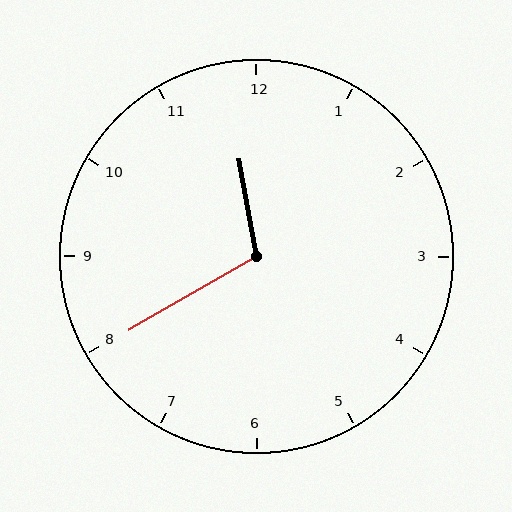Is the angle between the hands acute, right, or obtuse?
It is obtuse.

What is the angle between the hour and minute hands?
Approximately 110 degrees.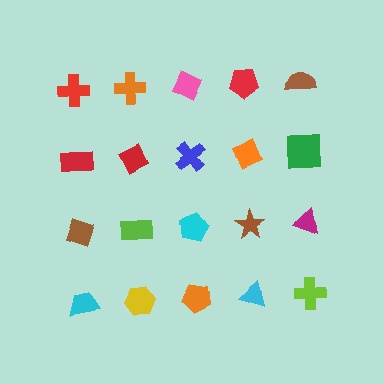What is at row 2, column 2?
A red diamond.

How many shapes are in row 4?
5 shapes.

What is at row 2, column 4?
An orange diamond.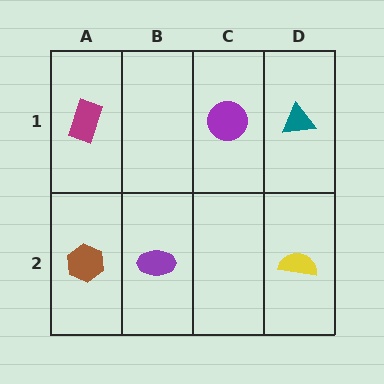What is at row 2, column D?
A yellow semicircle.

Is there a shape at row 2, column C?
No, that cell is empty.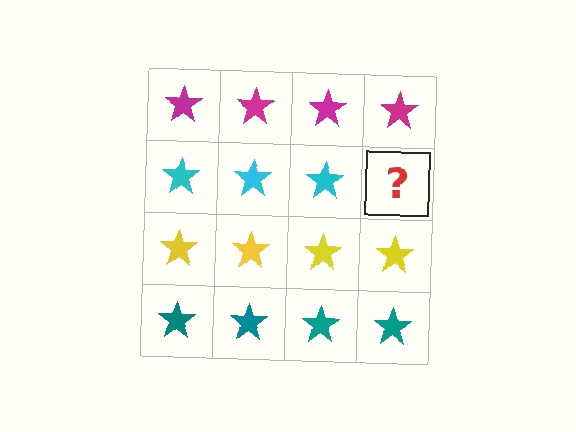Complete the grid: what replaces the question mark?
The question mark should be replaced with a cyan star.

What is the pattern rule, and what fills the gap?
The rule is that each row has a consistent color. The gap should be filled with a cyan star.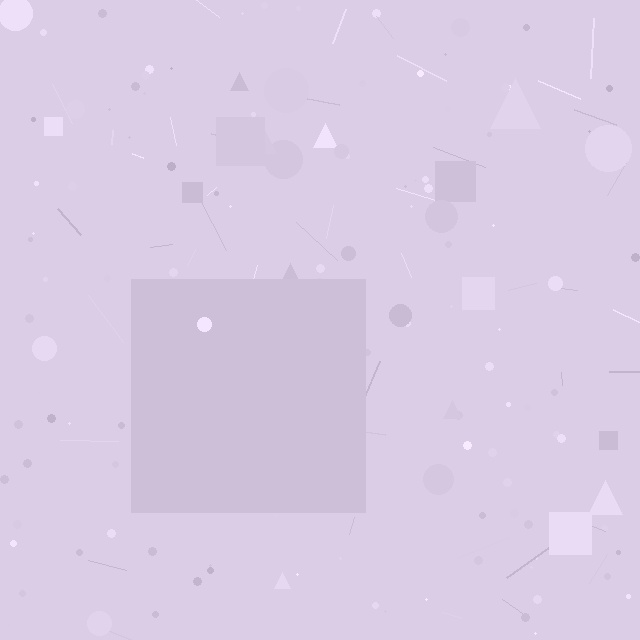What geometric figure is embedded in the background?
A square is embedded in the background.